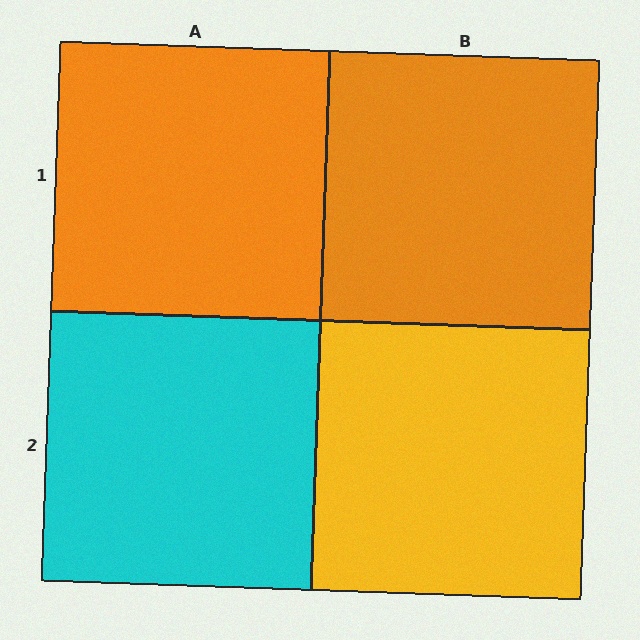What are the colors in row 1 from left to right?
Orange, orange.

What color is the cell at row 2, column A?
Cyan.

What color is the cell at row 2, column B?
Yellow.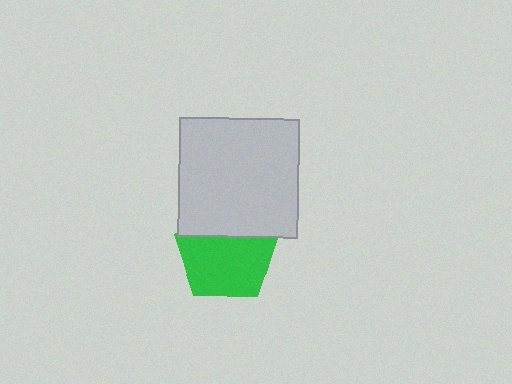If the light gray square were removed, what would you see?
You would see the complete green pentagon.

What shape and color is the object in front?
The object in front is a light gray square.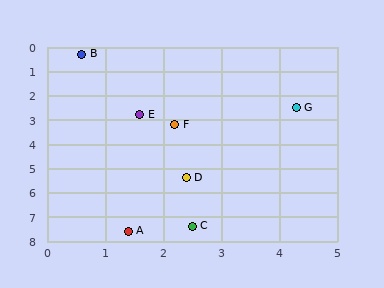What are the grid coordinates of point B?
Point B is at approximately (0.6, 0.3).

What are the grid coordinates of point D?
Point D is at approximately (2.4, 5.4).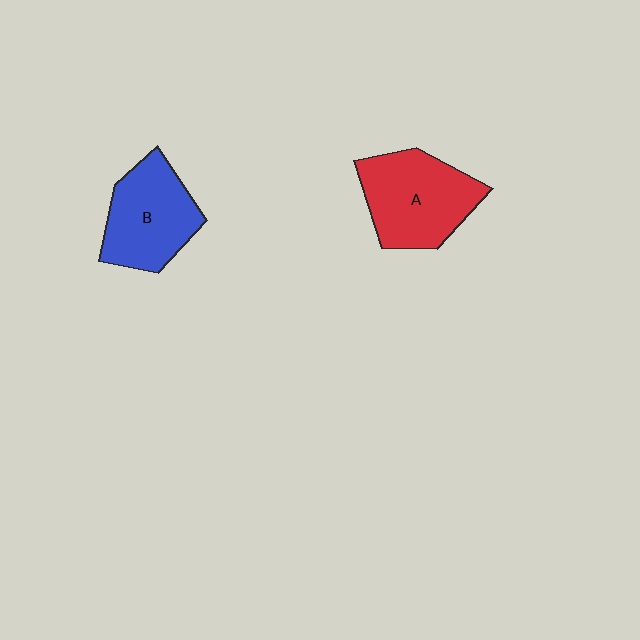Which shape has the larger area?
Shape A (red).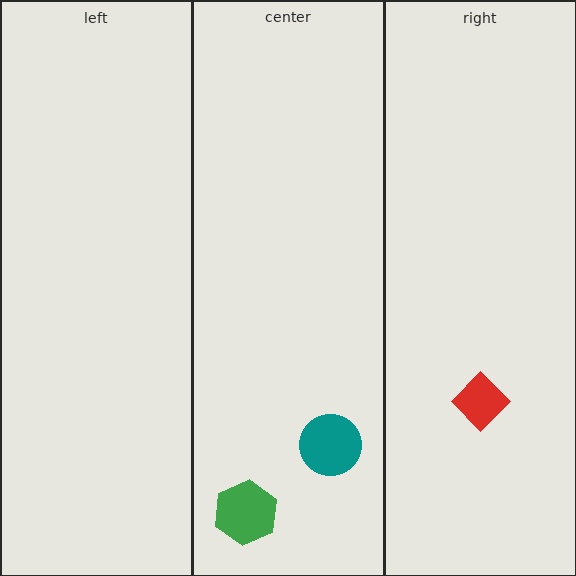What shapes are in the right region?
The red diamond.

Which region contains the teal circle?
The center region.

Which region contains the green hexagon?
The center region.